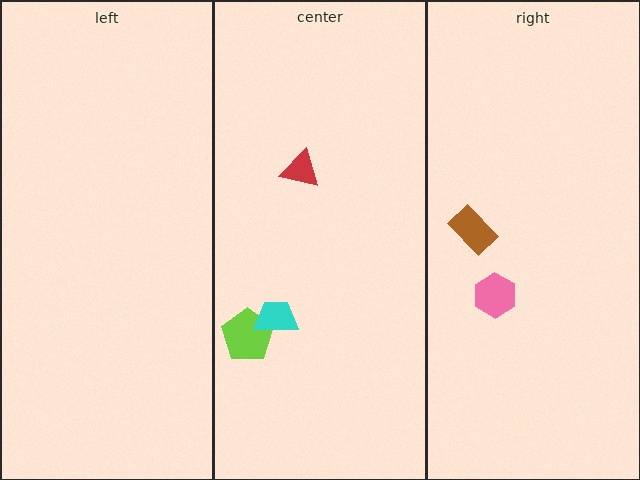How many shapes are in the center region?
3.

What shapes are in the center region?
The lime pentagon, the red triangle, the cyan trapezoid.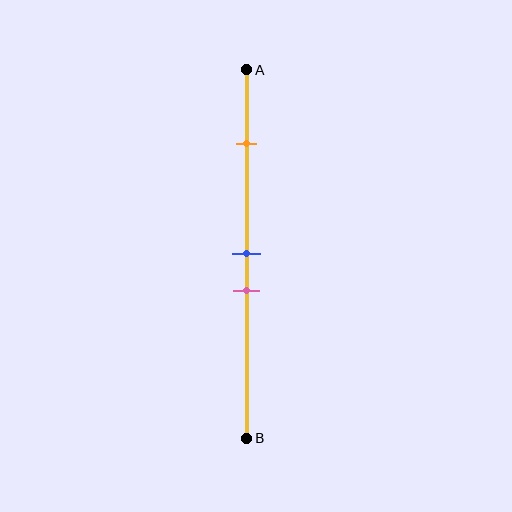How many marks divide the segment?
There are 3 marks dividing the segment.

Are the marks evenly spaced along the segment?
No, the marks are not evenly spaced.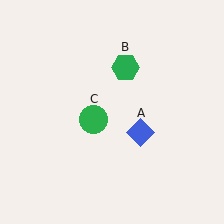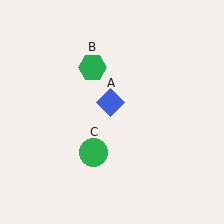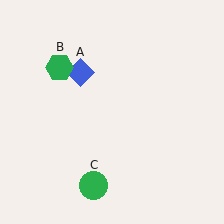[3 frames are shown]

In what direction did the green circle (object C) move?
The green circle (object C) moved down.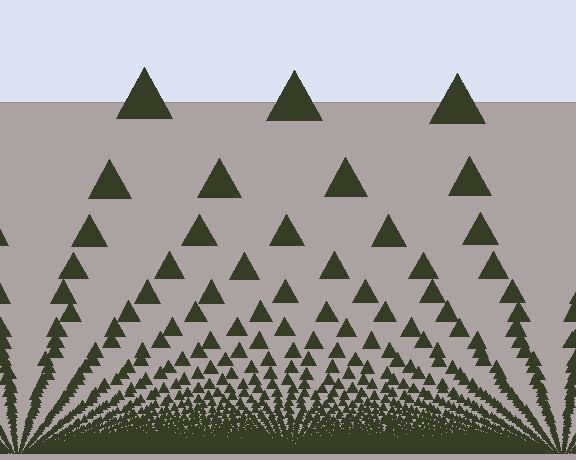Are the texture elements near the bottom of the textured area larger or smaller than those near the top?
Smaller. The gradient is inverted — elements near the bottom are smaller and denser.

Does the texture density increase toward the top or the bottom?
Density increases toward the bottom.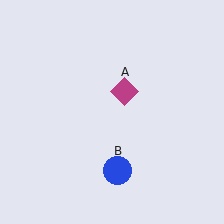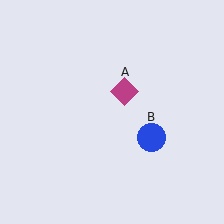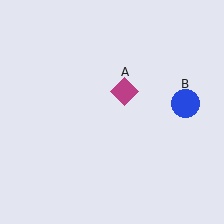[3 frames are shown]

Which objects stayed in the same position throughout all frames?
Magenta diamond (object A) remained stationary.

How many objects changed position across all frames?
1 object changed position: blue circle (object B).